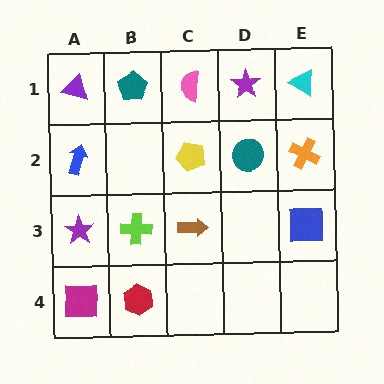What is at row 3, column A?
A purple star.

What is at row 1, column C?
A pink semicircle.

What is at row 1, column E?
A cyan triangle.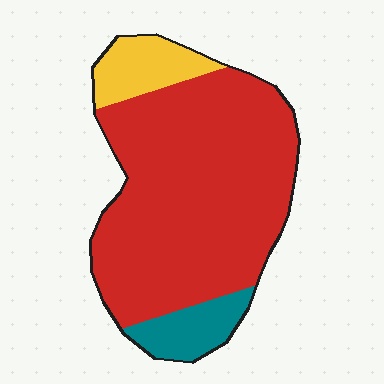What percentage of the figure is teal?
Teal covers around 10% of the figure.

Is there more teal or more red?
Red.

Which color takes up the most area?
Red, at roughly 80%.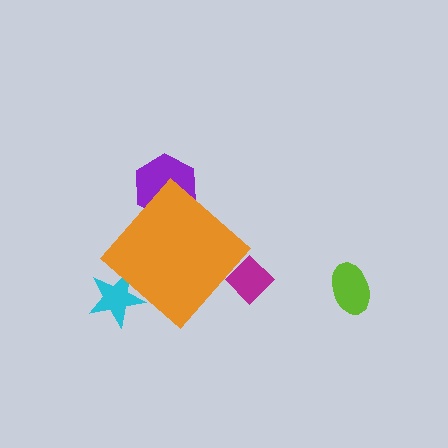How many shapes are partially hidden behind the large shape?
3 shapes are partially hidden.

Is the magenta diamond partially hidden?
Yes, the magenta diamond is partially hidden behind the orange diamond.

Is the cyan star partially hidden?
Yes, the cyan star is partially hidden behind the orange diamond.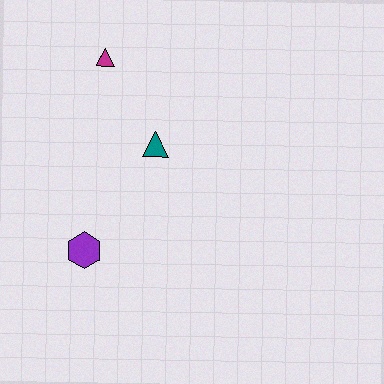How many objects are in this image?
There are 3 objects.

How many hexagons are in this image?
There is 1 hexagon.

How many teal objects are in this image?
There is 1 teal object.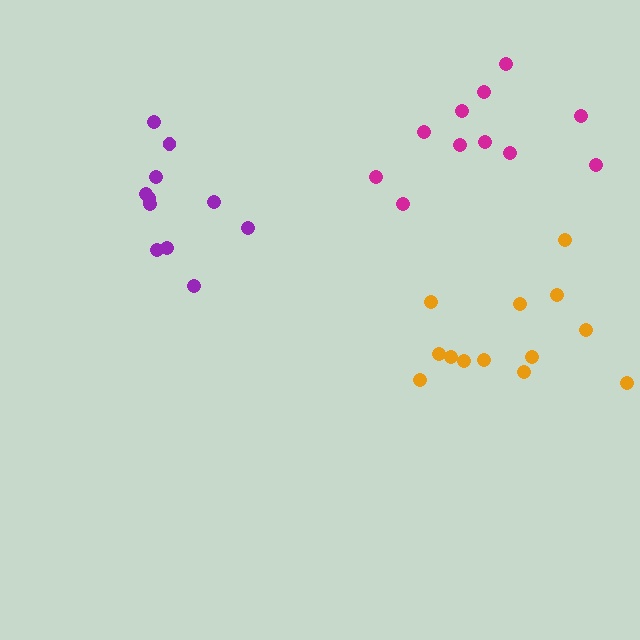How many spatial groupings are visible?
There are 3 spatial groupings.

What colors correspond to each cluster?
The clusters are colored: orange, magenta, purple.